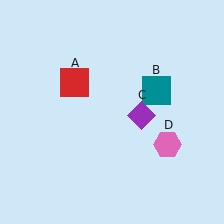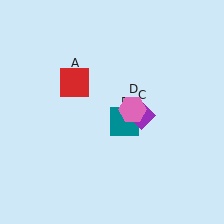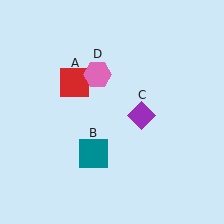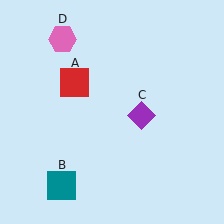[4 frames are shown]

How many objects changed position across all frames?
2 objects changed position: teal square (object B), pink hexagon (object D).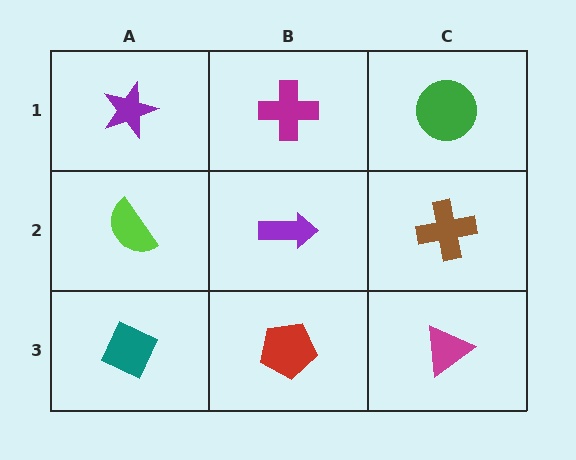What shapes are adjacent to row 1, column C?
A brown cross (row 2, column C), a magenta cross (row 1, column B).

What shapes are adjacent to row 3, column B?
A purple arrow (row 2, column B), a teal diamond (row 3, column A), a magenta triangle (row 3, column C).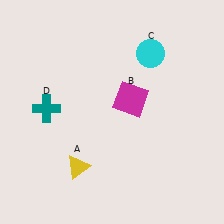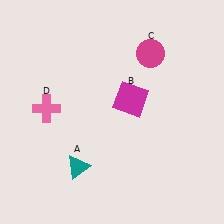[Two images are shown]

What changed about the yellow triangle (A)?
In Image 1, A is yellow. In Image 2, it changed to teal.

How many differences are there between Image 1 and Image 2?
There are 3 differences between the two images.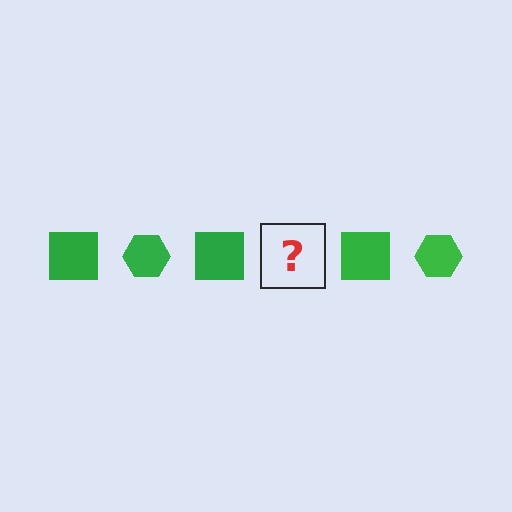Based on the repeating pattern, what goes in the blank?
The blank should be a green hexagon.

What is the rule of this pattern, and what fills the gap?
The rule is that the pattern cycles through square, hexagon shapes in green. The gap should be filled with a green hexagon.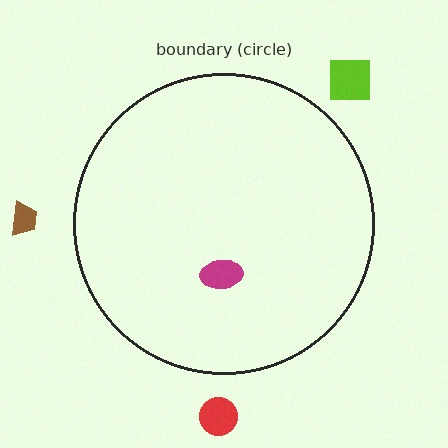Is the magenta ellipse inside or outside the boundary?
Inside.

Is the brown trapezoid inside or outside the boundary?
Outside.